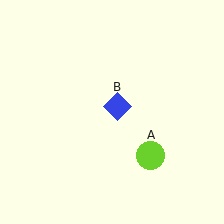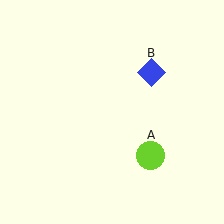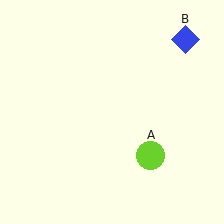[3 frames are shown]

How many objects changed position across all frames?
1 object changed position: blue diamond (object B).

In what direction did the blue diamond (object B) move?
The blue diamond (object B) moved up and to the right.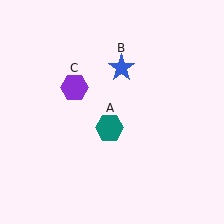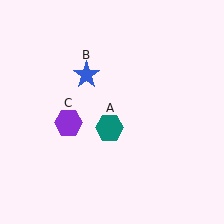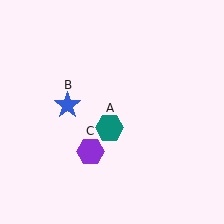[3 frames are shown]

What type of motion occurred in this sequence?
The blue star (object B), purple hexagon (object C) rotated counterclockwise around the center of the scene.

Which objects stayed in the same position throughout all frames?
Teal hexagon (object A) remained stationary.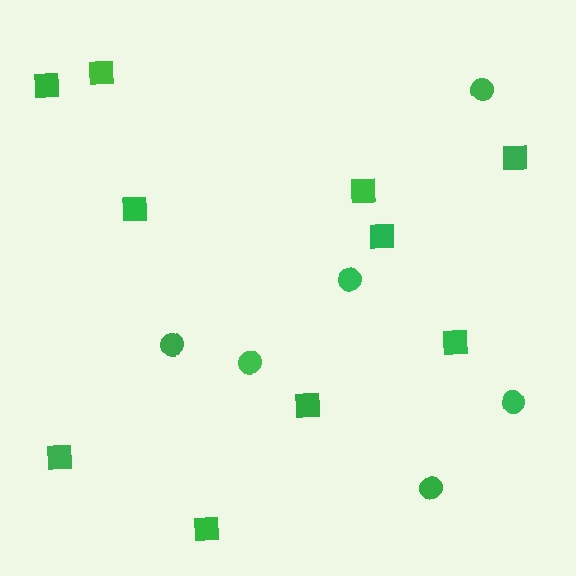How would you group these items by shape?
There are 2 groups: one group of squares (10) and one group of circles (6).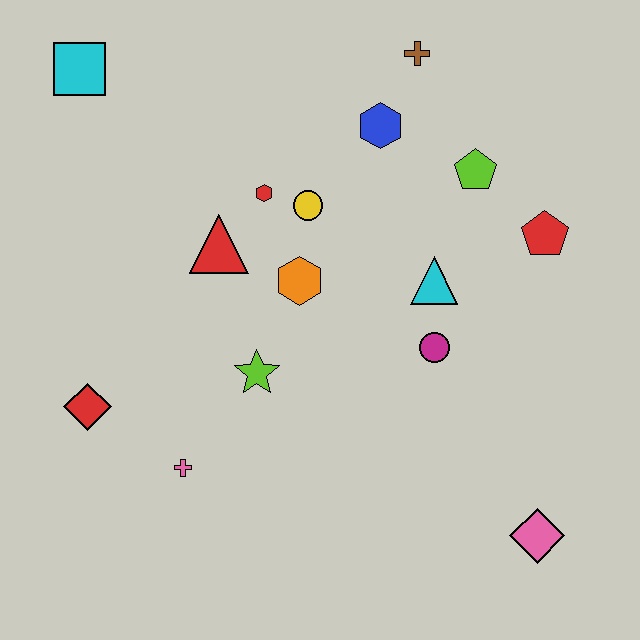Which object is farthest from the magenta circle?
The cyan square is farthest from the magenta circle.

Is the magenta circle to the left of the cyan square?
No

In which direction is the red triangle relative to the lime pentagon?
The red triangle is to the left of the lime pentagon.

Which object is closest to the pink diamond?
The magenta circle is closest to the pink diamond.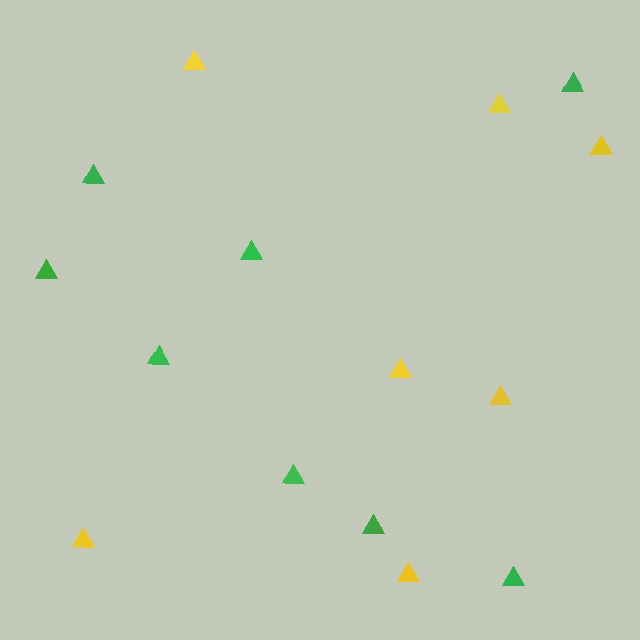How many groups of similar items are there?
There are 2 groups: one group of yellow triangles (7) and one group of green triangles (8).